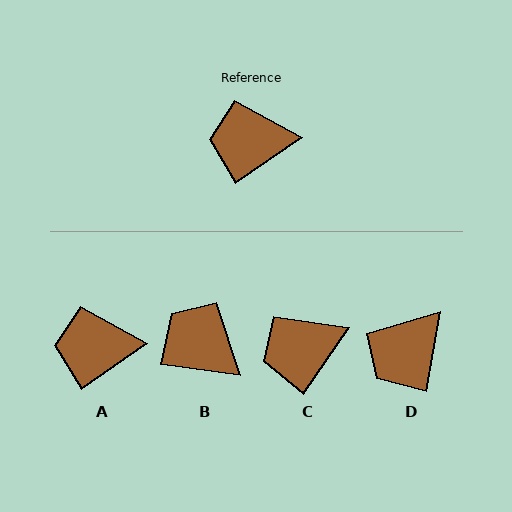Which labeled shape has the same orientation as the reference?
A.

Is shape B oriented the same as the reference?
No, it is off by about 43 degrees.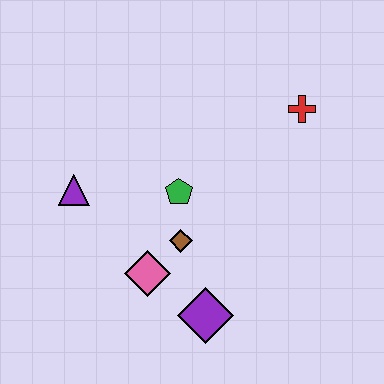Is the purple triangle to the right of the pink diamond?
No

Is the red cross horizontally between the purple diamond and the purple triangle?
No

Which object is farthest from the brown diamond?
The red cross is farthest from the brown diamond.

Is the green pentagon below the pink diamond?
No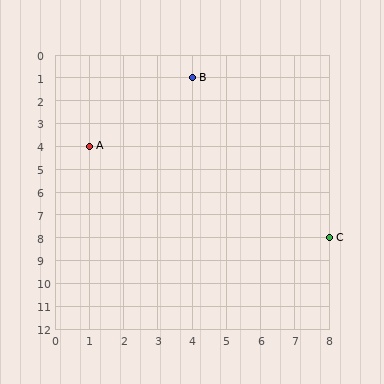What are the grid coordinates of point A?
Point A is at grid coordinates (1, 4).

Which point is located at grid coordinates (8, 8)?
Point C is at (8, 8).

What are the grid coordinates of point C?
Point C is at grid coordinates (8, 8).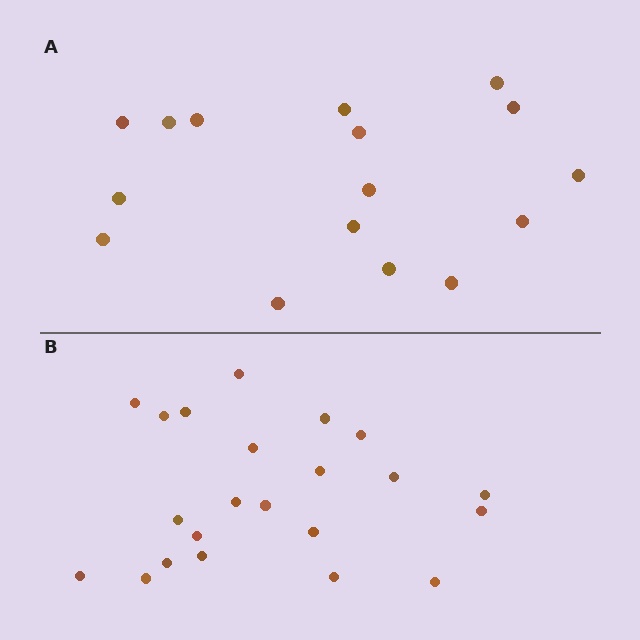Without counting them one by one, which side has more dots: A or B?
Region B (the bottom region) has more dots.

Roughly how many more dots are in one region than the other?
Region B has about 6 more dots than region A.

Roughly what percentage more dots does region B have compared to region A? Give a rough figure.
About 40% more.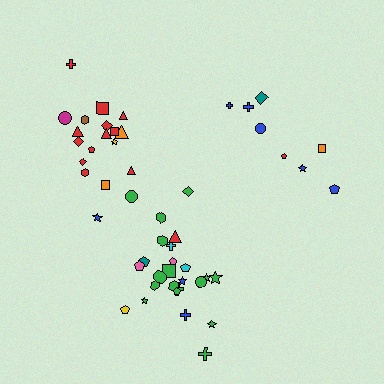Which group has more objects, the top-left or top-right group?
The top-left group.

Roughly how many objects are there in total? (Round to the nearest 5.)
Roughly 50 objects in total.